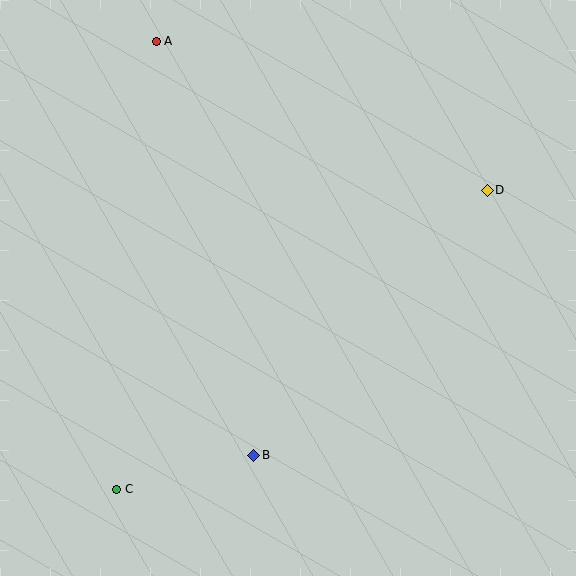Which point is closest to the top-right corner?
Point D is closest to the top-right corner.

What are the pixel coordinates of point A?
Point A is at (156, 41).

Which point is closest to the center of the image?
Point B at (254, 455) is closest to the center.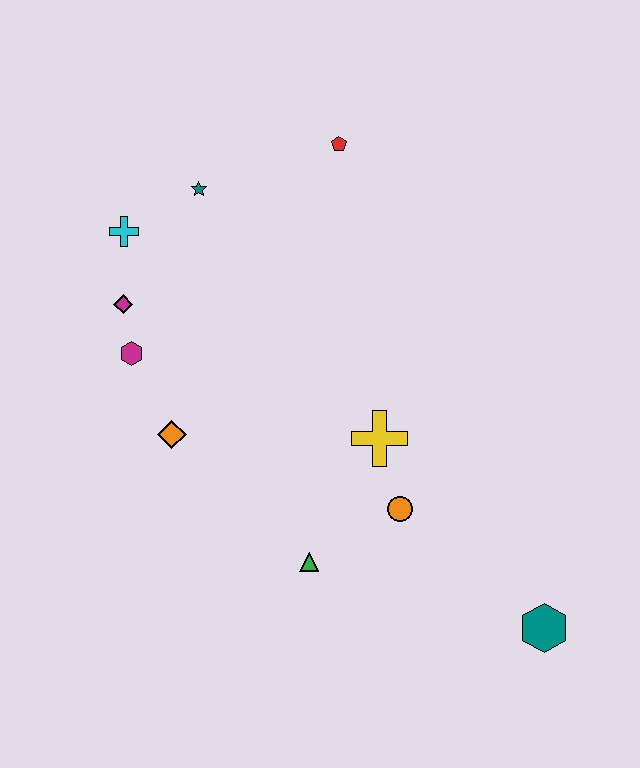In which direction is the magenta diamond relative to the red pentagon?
The magenta diamond is to the left of the red pentagon.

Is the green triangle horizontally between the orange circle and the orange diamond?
Yes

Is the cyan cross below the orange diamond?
No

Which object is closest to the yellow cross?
The orange circle is closest to the yellow cross.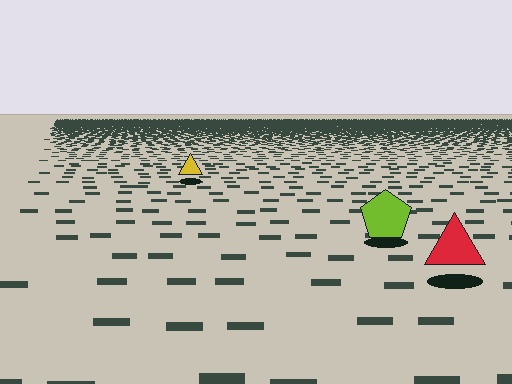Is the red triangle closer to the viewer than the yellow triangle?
Yes. The red triangle is closer — you can tell from the texture gradient: the ground texture is coarser near it.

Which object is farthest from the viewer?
The yellow triangle is farthest from the viewer. It appears smaller and the ground texture around it is denser.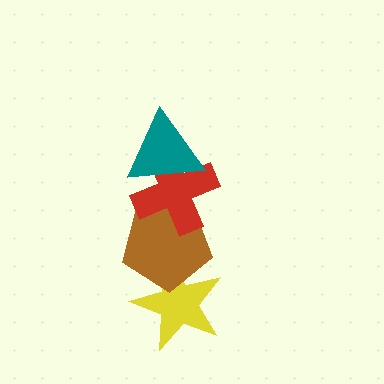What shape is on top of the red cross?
The teal triangle is on top of the red cross.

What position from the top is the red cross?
The red cross is 2nd from the top.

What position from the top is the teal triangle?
The teal triangle is 1st from the top.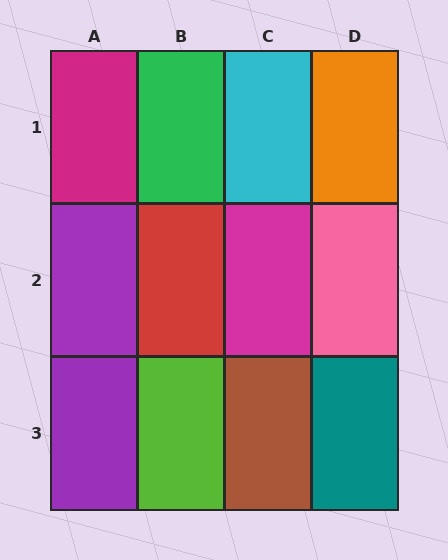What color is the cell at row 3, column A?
Purple.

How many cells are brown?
1 cell is brown.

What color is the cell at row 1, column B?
Green.